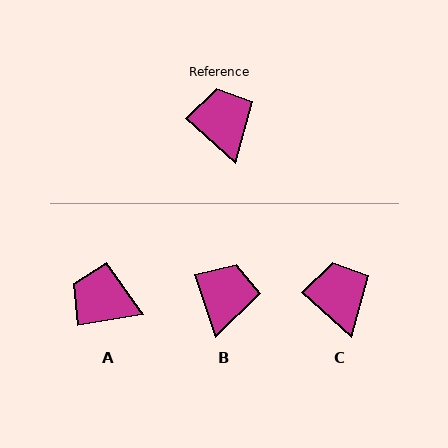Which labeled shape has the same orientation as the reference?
C.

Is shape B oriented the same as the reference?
No, it is off by about 30 degrees.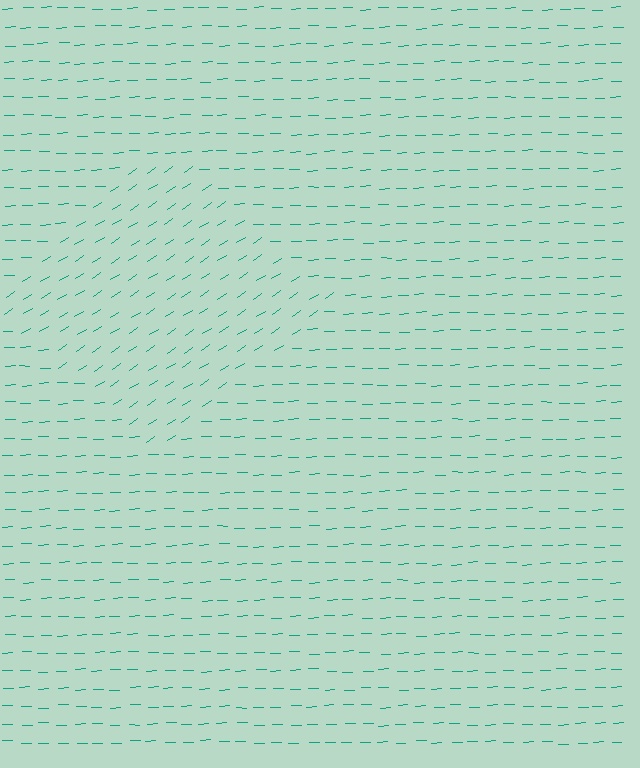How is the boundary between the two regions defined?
The boundary is defined purely by a change in line orientation (approximately 31 degrees difference). All lines are the same color and thickness.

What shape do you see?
I see a diamond.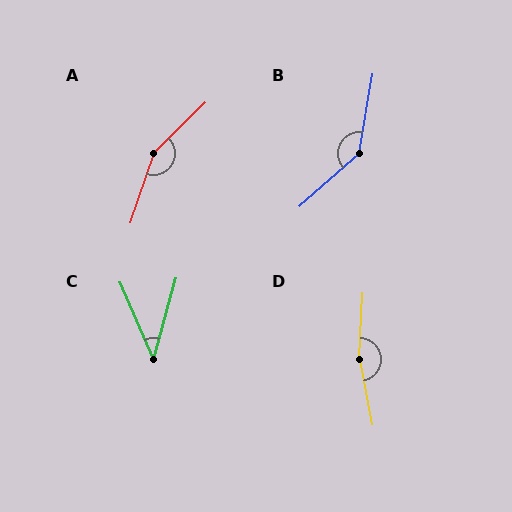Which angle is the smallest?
C, at approximately 39 degrees.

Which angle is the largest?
D, at approximately 166 degrees.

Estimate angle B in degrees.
Approximately 141 degrees.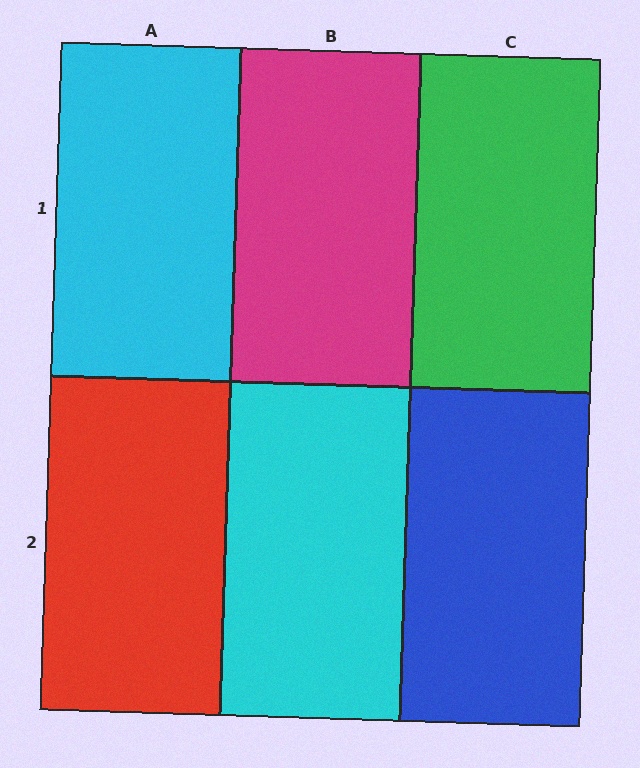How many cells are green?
1 cell is green.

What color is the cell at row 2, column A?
Red.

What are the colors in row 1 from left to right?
Cyan, magenta, green.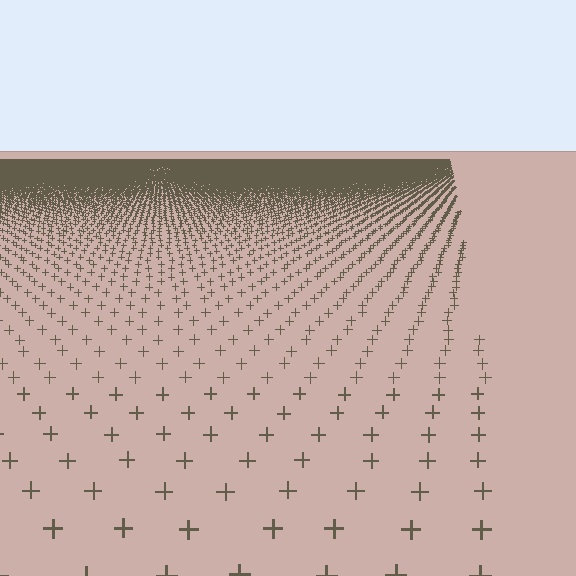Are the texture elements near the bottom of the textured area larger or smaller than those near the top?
Larger. Near the bottom, elements are closer to the viewer and appear at a bigger on-screen size.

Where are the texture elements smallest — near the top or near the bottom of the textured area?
Near the top.